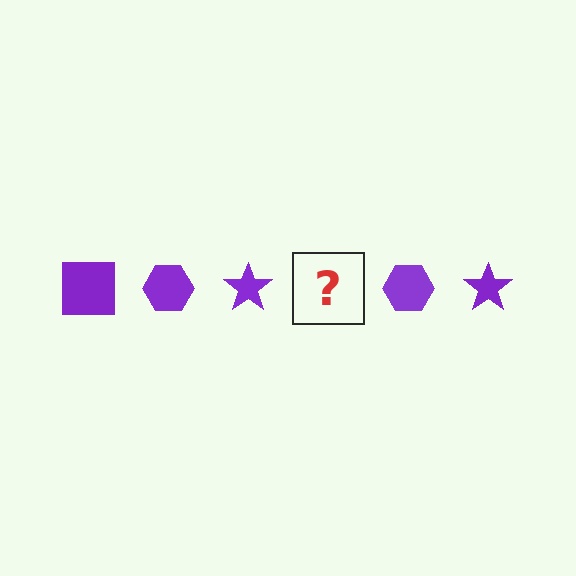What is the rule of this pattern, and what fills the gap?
The rule is that the pattern cycles through square, hexagon, star shapes in purple. The gap should be filled with a purple square.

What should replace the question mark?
The question mark should be replaced with a purple square.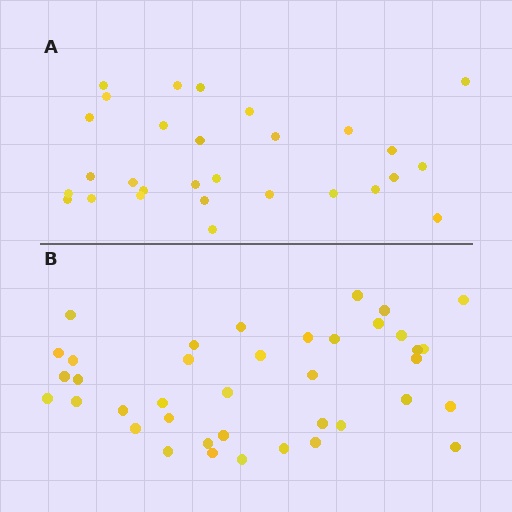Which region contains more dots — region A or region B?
Region B (the bottom region) has more dots.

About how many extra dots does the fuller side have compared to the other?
Region B has roughly 10 or so more dots than region A.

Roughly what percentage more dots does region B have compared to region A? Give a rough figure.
About 35% more.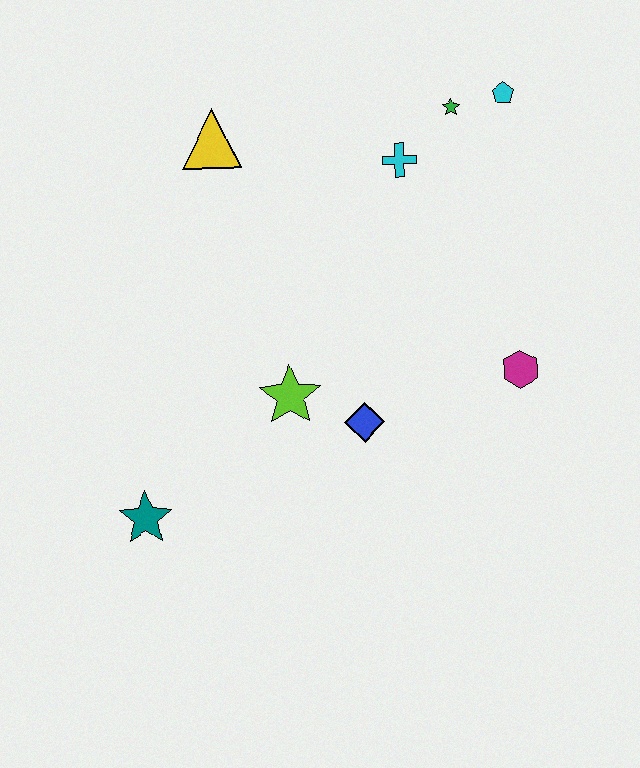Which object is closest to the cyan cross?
The green star is closest to the cyan cross.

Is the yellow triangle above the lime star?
Yes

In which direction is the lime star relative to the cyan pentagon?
The lime star is below the cyan pentagon.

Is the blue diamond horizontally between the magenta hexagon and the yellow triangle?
Yes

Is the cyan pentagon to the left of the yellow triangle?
No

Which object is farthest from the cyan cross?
The teal star is farthest from the cyan cross.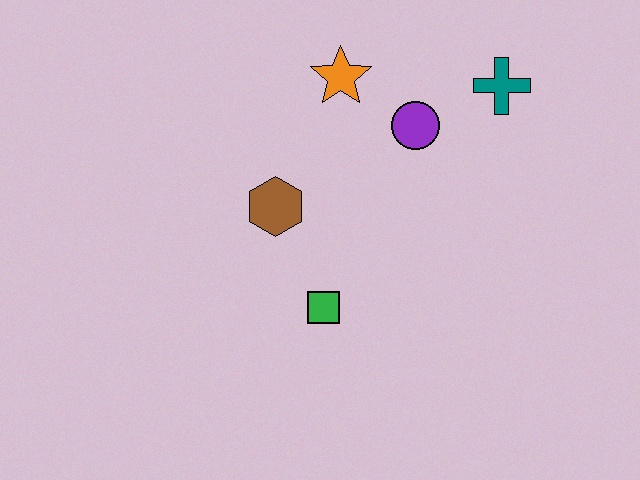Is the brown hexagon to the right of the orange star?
No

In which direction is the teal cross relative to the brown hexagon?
The teal cross is to the right of the brown hexagon.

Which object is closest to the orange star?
The purple circle is closest to the orange star.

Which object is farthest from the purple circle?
The green square is farthest from the purple circle.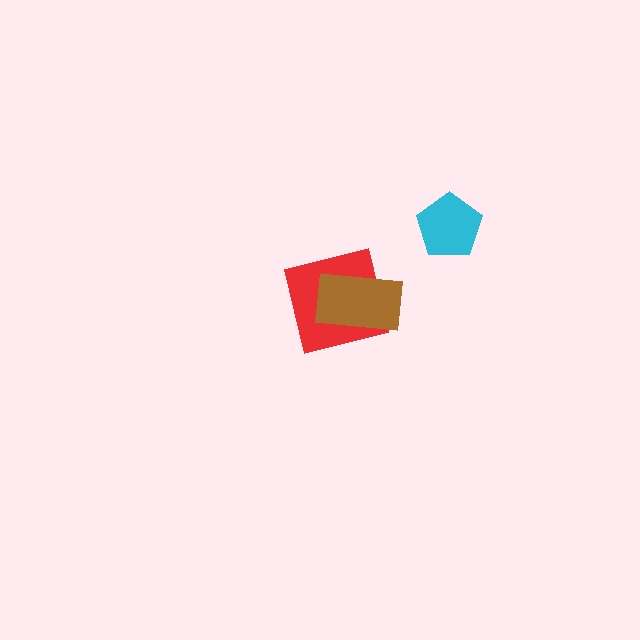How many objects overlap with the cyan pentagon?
0 objects overlap with the cyan pentagon.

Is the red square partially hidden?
Yes, it is partially covered by another shape.